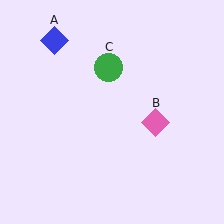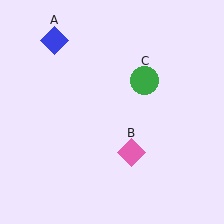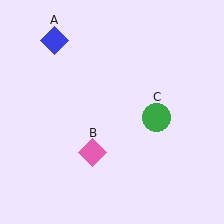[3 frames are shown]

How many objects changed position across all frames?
2 objects changed position: pink diamond (object B), green circle (object C).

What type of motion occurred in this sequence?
The pink diamond (object B), green circle (object C) rotated clockwise around the center of the scene.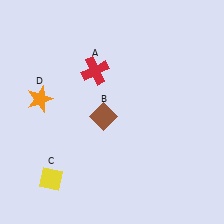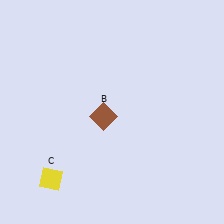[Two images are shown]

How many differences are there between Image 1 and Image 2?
There are 2 differences between the two images.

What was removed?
The red cross (A), the orange star (D) were removed in Image 2.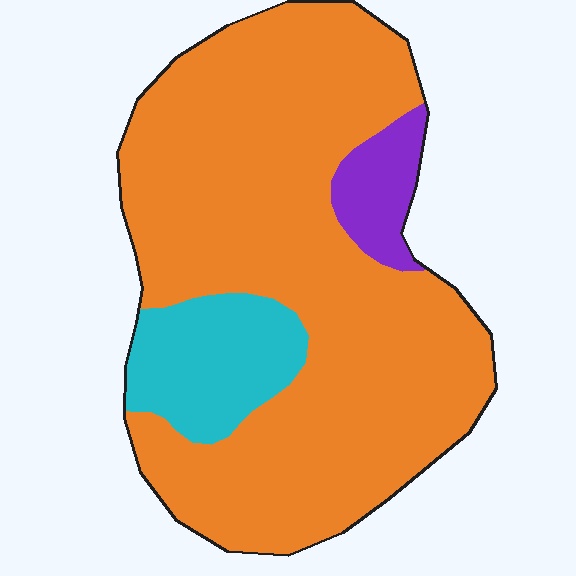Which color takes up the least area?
Purple, at roughly 5%.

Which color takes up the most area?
Orange, at roughly 80%.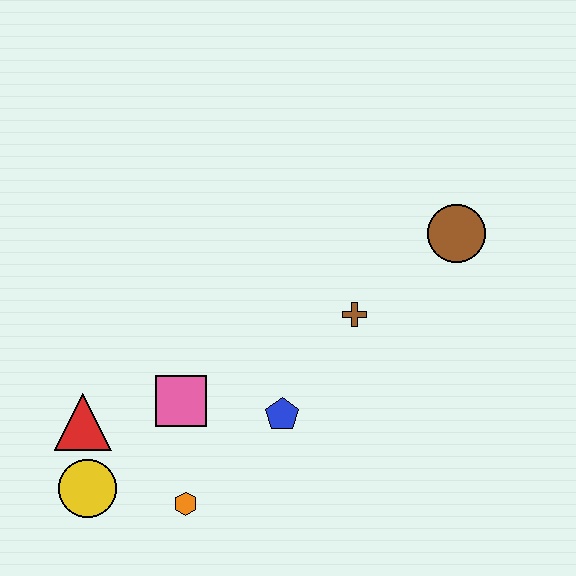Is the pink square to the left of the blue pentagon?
Yes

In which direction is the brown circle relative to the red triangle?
The brown circle is to the right of the red triangle.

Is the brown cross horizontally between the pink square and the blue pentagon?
No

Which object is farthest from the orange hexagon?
The brown circle is farthest from the orange hexagon.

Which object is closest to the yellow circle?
The red triangle is closest to the yellow circle.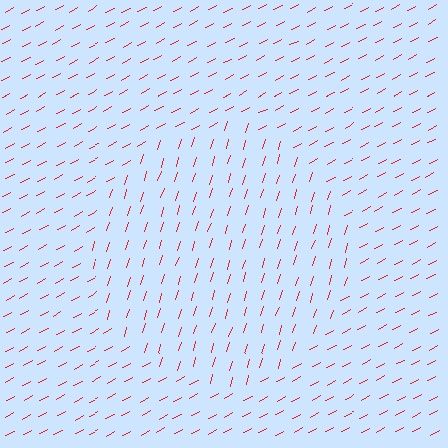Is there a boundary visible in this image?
Yes, there is a texture boundary formed by a change in line orientation.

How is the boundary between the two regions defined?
The boundary is defined purely by a change in line orientation (approximately 45 degrees difference). All lines are the same color and thickness.